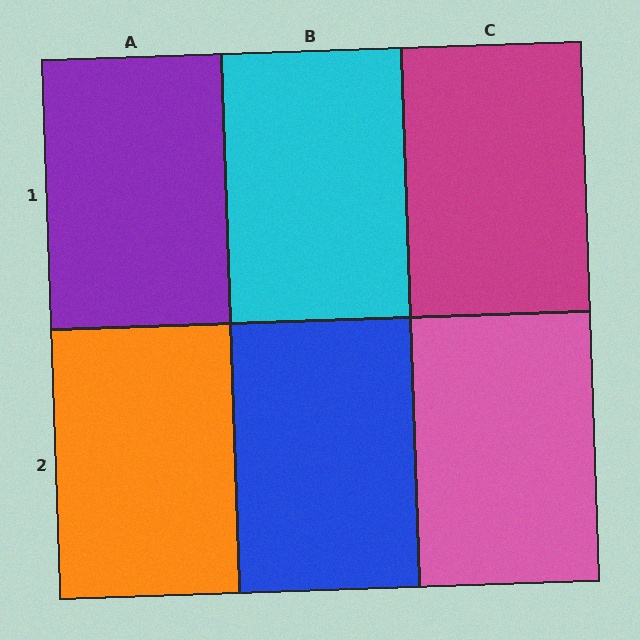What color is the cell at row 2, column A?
Orange.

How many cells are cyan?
1 cell is cyan.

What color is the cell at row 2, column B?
Blue.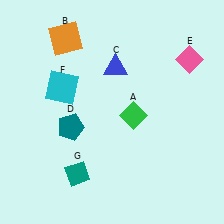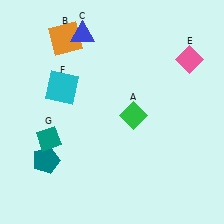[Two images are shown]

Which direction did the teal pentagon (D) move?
The teal pentagon (D) moved down.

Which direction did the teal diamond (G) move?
The teal diamond (G) moved up.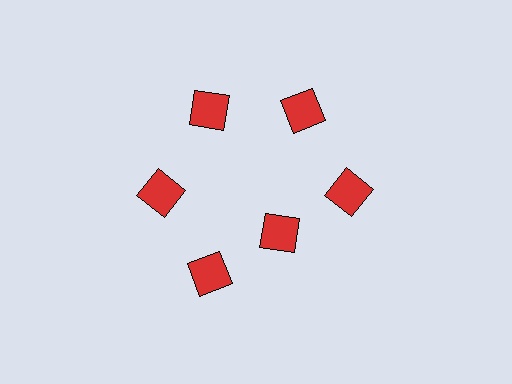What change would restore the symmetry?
The symmetry would be restored by moving it outward, back onto the ring so that all 6 diamonds sit at equal angles and equal distance from the center.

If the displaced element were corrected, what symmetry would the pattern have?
It would have 6-fold rotational symmetry — the pattern would map onto itself every 60 degrees.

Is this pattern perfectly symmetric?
No. The 6 red diamonds are arranged in a ring, but one element near the 5 o'clock position is pulled inward toward the center, breaking the 6-fold rotational symmetry.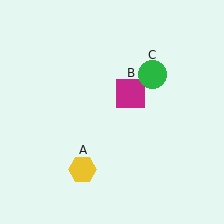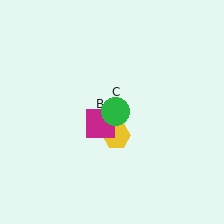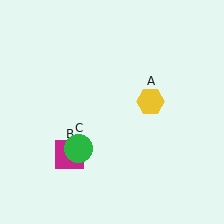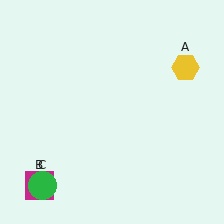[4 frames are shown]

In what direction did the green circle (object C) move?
The green circle (object C) moved down and to the left.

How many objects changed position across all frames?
3 objects changed position: yellow hexagon (object A), magenta square (object B), green circle (object C).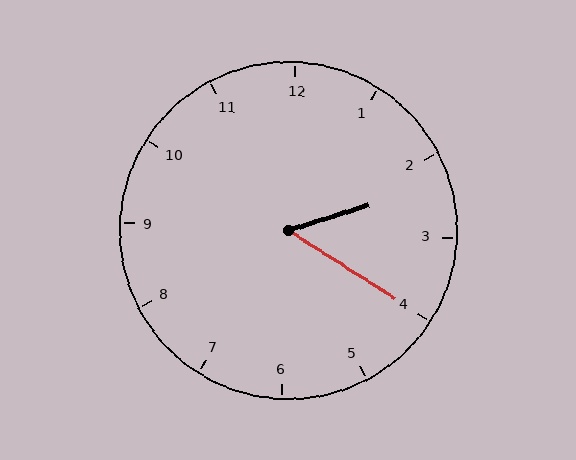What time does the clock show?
2:20.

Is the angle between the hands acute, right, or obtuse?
It is acute.